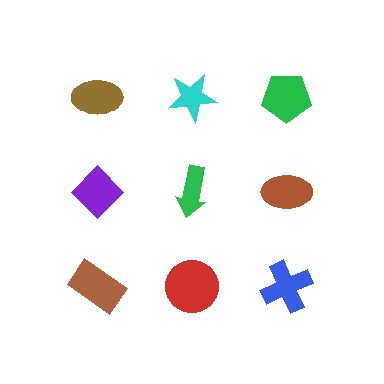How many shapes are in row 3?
3 shapes.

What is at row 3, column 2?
A red circle.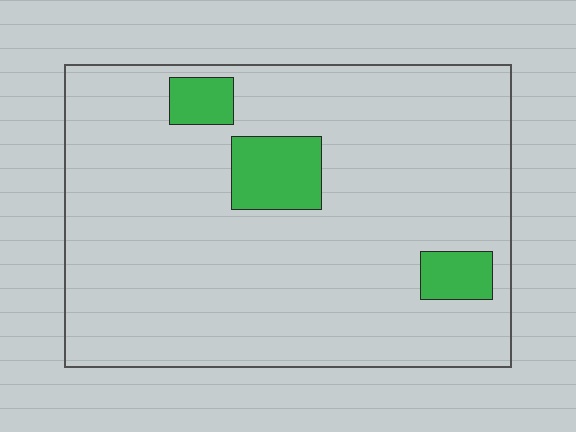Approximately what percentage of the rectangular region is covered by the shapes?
Approximately 10%.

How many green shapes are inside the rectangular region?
3.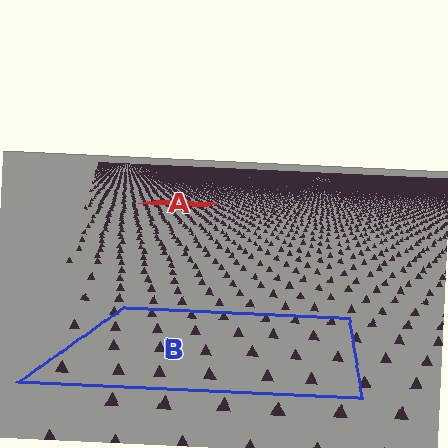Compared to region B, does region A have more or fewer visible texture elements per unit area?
Region A has more texture elements per unit area — they are packed more densely because it is farther away.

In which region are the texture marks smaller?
The texture marks are smaller in region A, because it is farther away.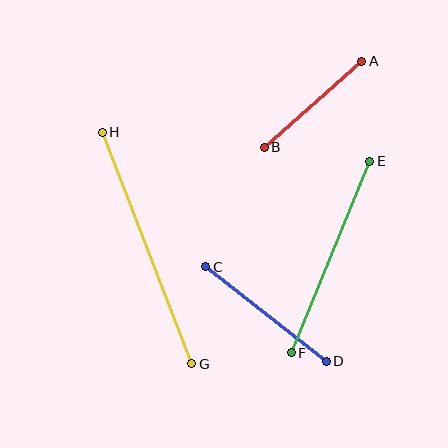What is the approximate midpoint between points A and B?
The midpoint is at approximately (313, 104) pixels.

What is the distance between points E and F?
The distance is approximately 207 pixels.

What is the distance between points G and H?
The distance is approximately 248 pixels.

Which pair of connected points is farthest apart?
Points G and H are farthest apart.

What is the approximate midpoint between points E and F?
The midpoint is at approximately (331, 257) pixels.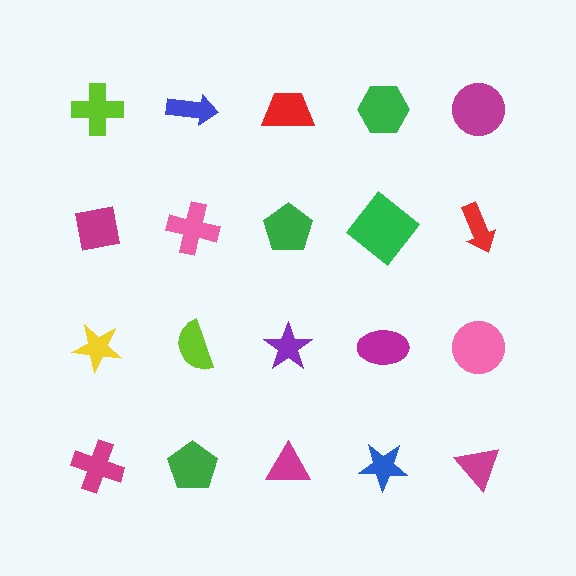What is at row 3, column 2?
A lime semicircle.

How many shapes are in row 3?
5 shapes.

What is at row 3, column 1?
A yellow star.